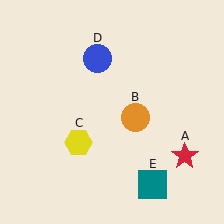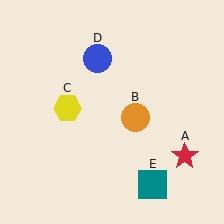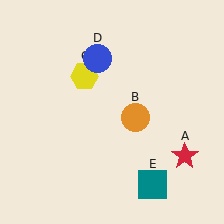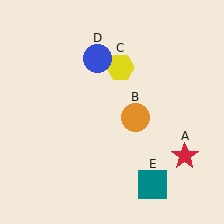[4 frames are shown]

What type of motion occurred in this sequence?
The yellow hexagon (object C) rotated clockwise around the center of the scene.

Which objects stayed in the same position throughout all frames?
Red star (object A) and orange circle (object B) and blue circle (object D) and teal square (object E) remained stationary.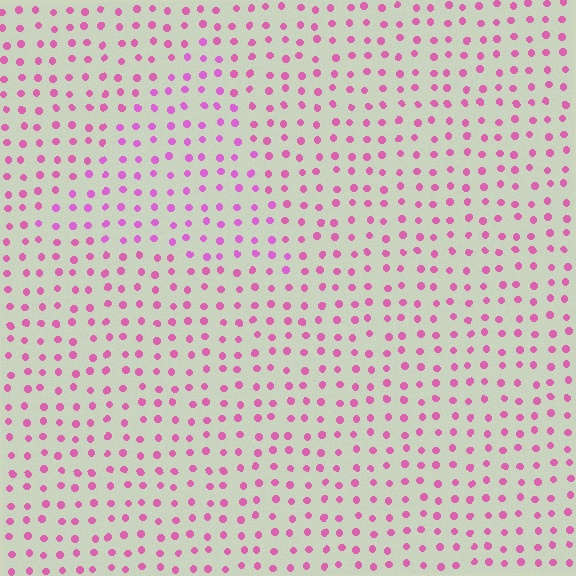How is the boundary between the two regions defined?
The boundary is defined purely by a slight shift in hue (about 20 degrees). Spacing, size, and orientation are identical on both sides.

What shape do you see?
I see a triangle.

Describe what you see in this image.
The image is filled with small pink elements in a uniform arrangement. A triangle-shaped region is visible where the elements are tinted to a slightly different hue, forming a subtle color boundary.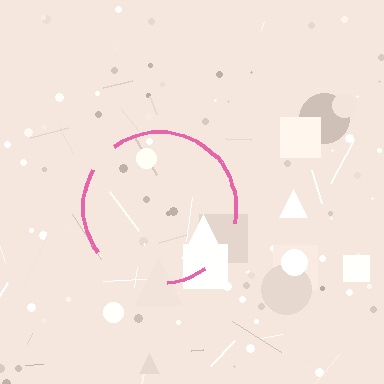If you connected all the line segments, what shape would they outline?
They would outline a circle.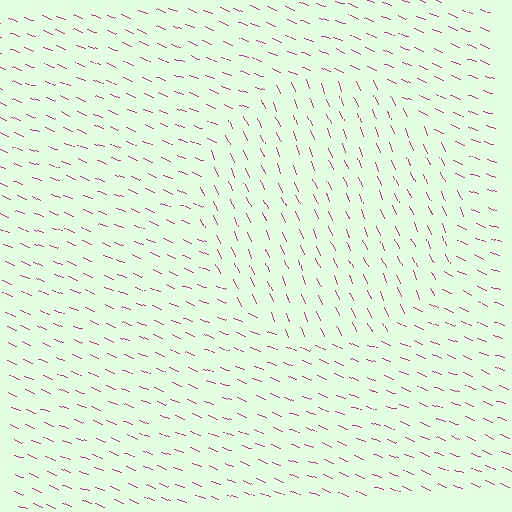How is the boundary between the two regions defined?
The boundary is defined purely by a change in line orientation (approximately 45 degrees difference). All lines are the same color and thickness.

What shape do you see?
I see a circle.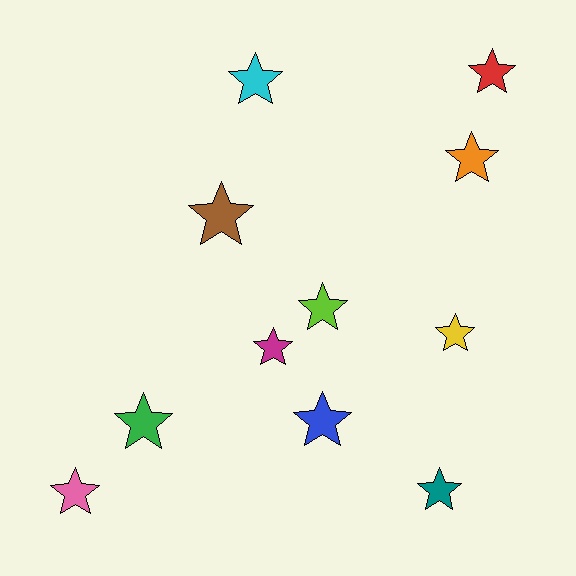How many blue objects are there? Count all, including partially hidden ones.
There is 1 blue object.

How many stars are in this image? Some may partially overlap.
There are 11 stars.